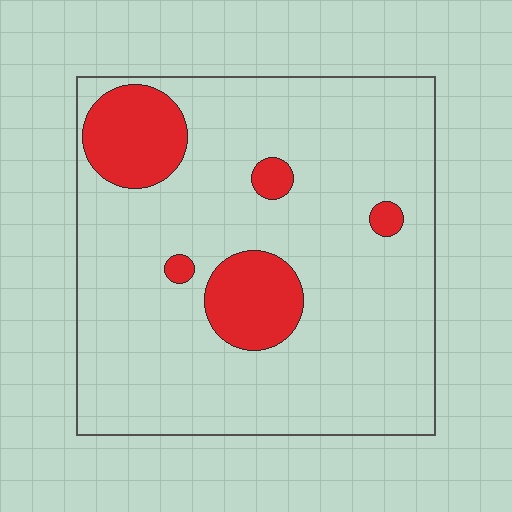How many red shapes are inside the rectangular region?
5.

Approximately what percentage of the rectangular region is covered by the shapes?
Approximately 15%.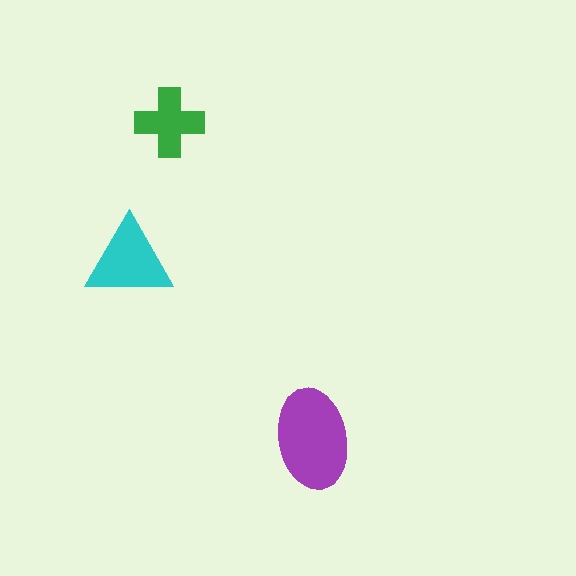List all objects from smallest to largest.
The green cross, the cyan triangle, the purple ellipse.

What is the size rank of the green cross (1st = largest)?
3rd.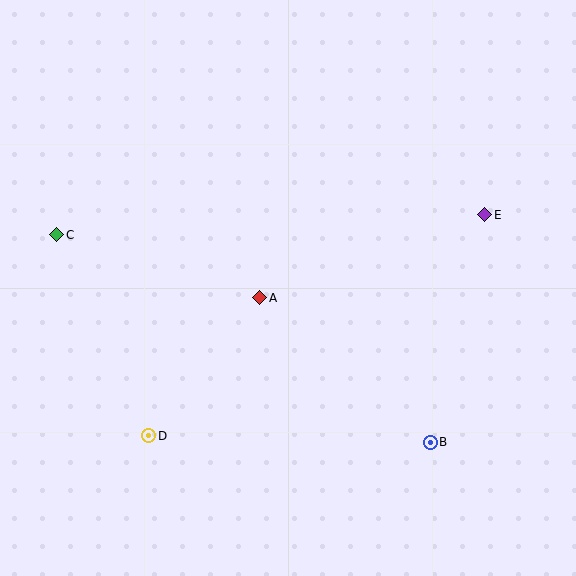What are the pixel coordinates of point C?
Point C is at (57, 235).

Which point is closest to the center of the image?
Point A at (260, 298) is closest to the center.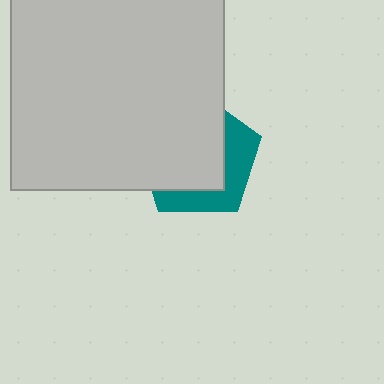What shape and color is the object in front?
The object in front is a light gray rectangle.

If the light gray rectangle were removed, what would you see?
You would see the complete teal pentagon.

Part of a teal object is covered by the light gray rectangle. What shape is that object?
It is a pentagon.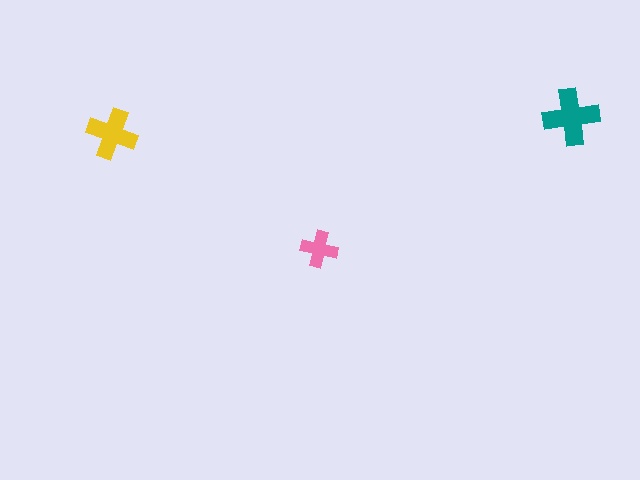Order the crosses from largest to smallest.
the teal one, the yellow one, the pink one.